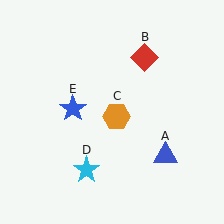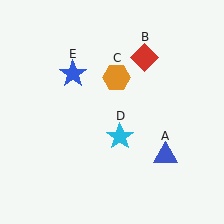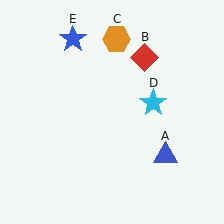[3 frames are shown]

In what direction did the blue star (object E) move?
The blue star (object E) moved up.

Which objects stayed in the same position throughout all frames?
Blue triangle (object A) and red diamond (object B) remained stationary.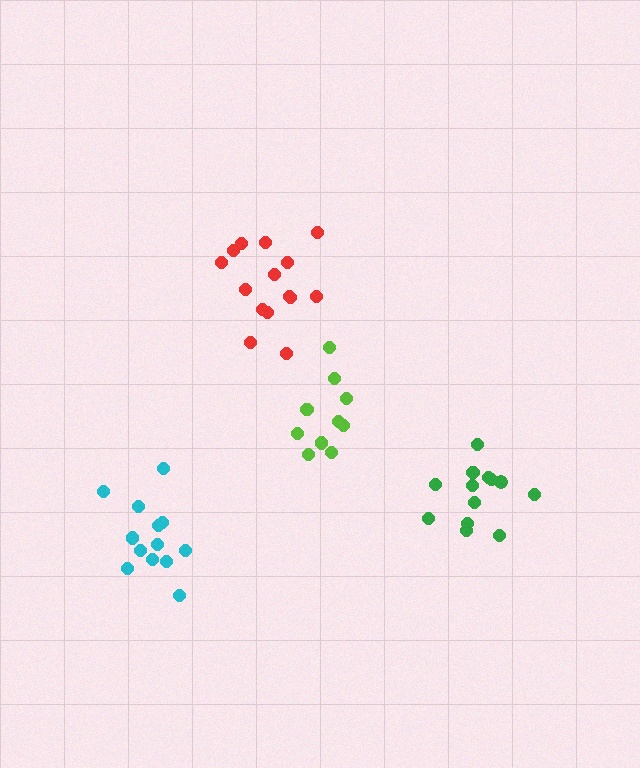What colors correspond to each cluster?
The clusters are colored: cyan, red, green, lime.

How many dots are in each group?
Group 1: 13 dots, Group 2: 15 dots, Group 3: 13 dots, Group 4: 11 dots (52 total).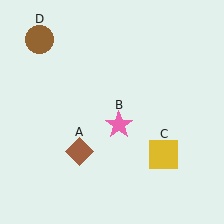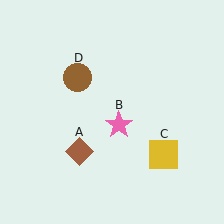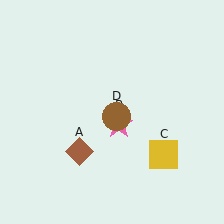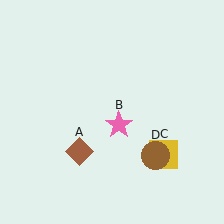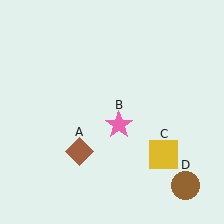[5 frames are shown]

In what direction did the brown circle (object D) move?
The brown circle (object D) moved down and to the right.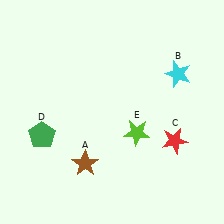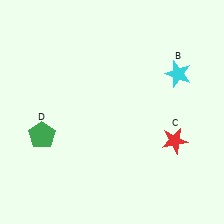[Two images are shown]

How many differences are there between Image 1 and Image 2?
There are 2 differences between the two images.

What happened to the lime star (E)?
The lime star (E) was removed in Image 2. It was in the bottom-right area of Image 1.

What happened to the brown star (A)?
The brown star (A) was removed in Image 2. It was in the bottom-left area of Image 1.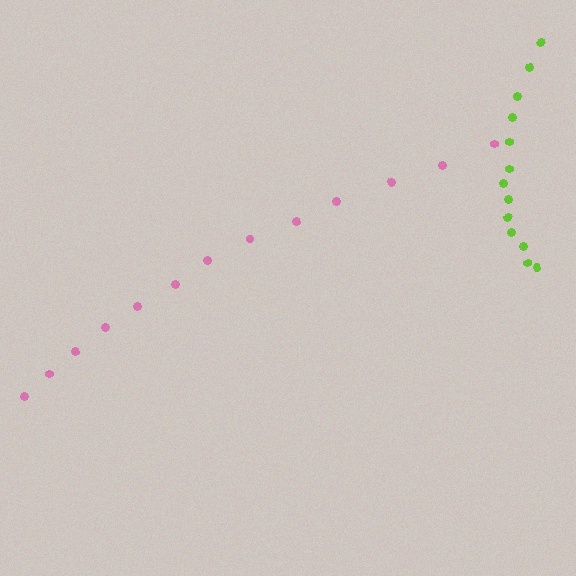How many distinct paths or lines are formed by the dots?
There are 2 distinct paths.